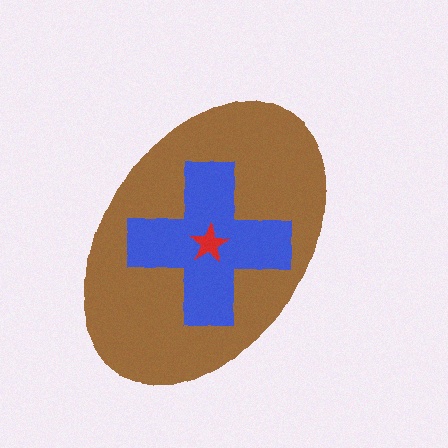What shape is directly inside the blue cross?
The red star.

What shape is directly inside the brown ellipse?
The blue cross.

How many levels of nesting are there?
3.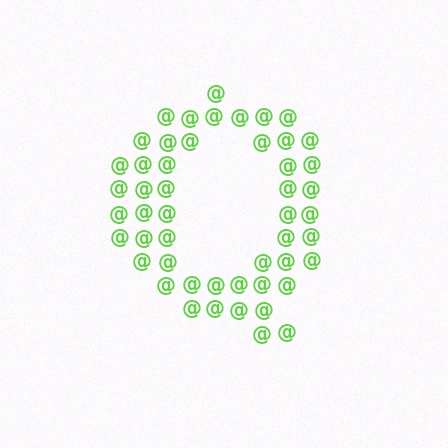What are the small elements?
The small elements are at signs.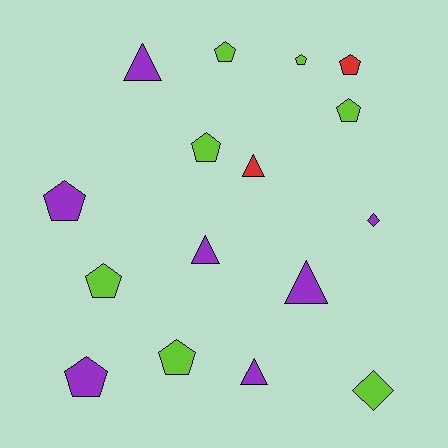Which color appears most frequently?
Purple, with 7 objects.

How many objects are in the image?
There are 16 objects.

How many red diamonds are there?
There are no red diamonds.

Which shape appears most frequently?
Pentagon, with 9 objects.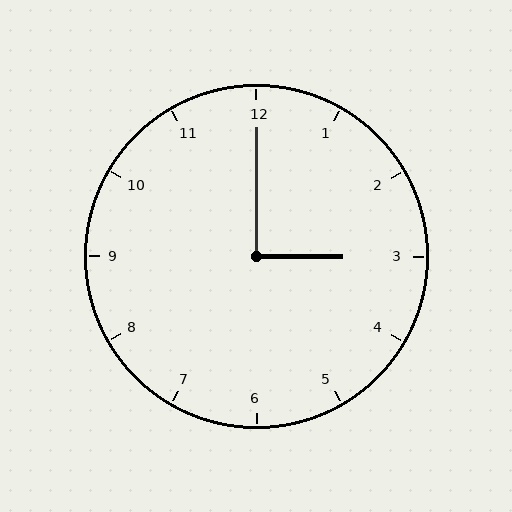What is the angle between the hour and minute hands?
Approximately 90 degrees.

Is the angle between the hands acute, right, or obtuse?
It is right.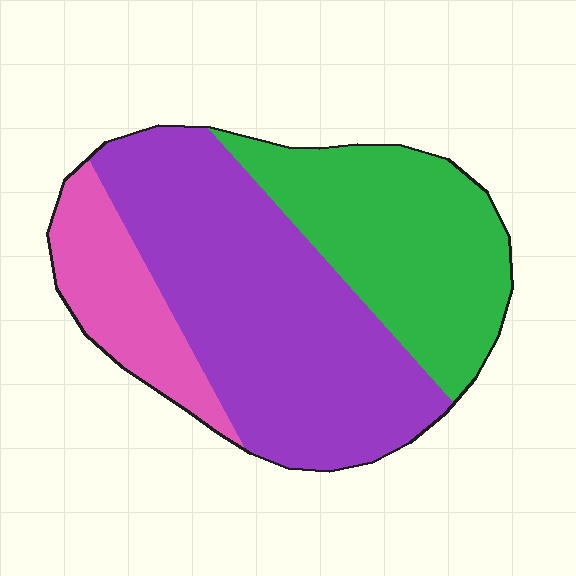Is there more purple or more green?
Purple.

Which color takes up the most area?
Purple, at roughly 50%.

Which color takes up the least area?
Pink, at roughly 15%.